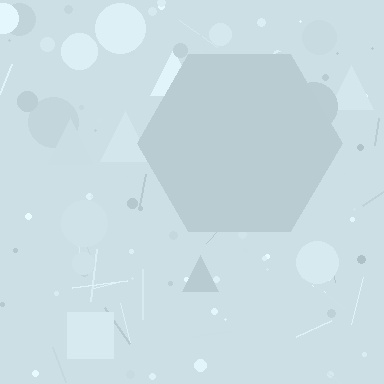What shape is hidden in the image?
A hexagon is hidden in the image.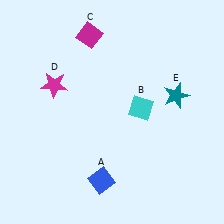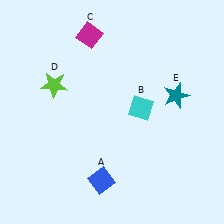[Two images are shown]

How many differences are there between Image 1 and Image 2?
There is 1 difference between the two images.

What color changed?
The star (D) changed from magenta in Image 1 to lime in Image 2.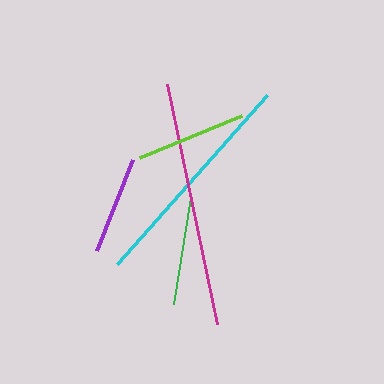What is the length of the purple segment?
The purple segment is approximately 97 pixels long.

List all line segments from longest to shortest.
From longest to shortest: magenta, cyan, lime, green, purple.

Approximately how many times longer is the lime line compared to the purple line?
The lime line is approximately 1.1 times the length of the purple line.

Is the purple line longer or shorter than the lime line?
The lime line is longer than the purple line.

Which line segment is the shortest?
The purple line is the shortest at approximately 97 pixels.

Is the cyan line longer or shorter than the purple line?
The cyan line is longer than the purple line.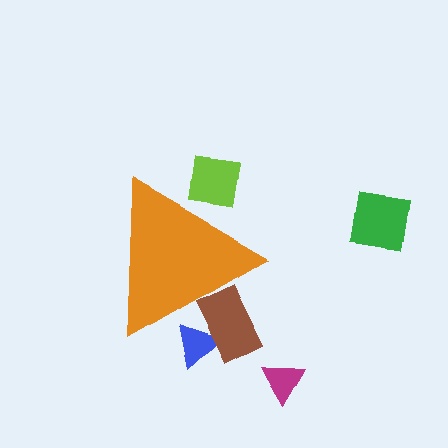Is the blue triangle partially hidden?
Yes, the blue triangle is partially hidden behind the orange triangle.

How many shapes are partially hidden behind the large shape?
3 shapes are partially hidden.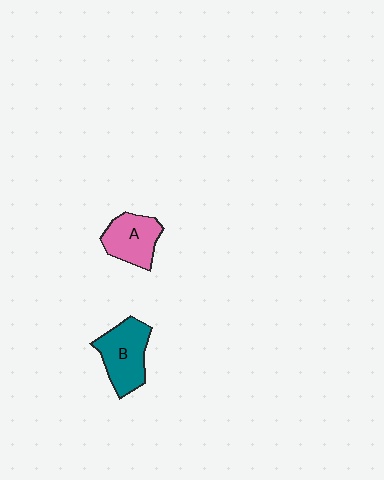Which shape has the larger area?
Shape B (teal).